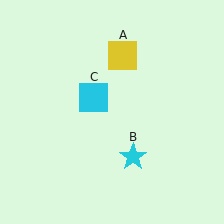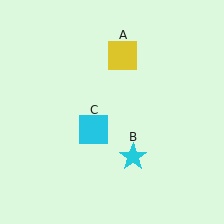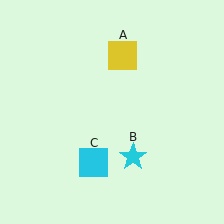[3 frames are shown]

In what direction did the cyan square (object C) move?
The cyan square (object C) moved down.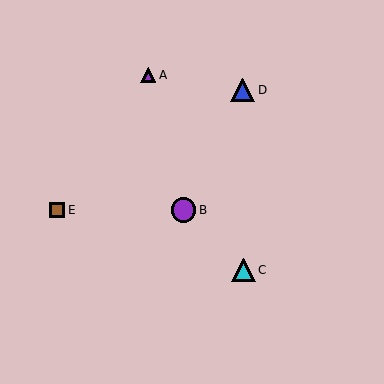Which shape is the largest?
The purple circle (labeled B) is the largest.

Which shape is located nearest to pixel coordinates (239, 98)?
The blue triangle (labeled D) at (243, 90) is nearest to that location.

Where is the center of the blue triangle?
The center of the blue triangle is at (243, 90).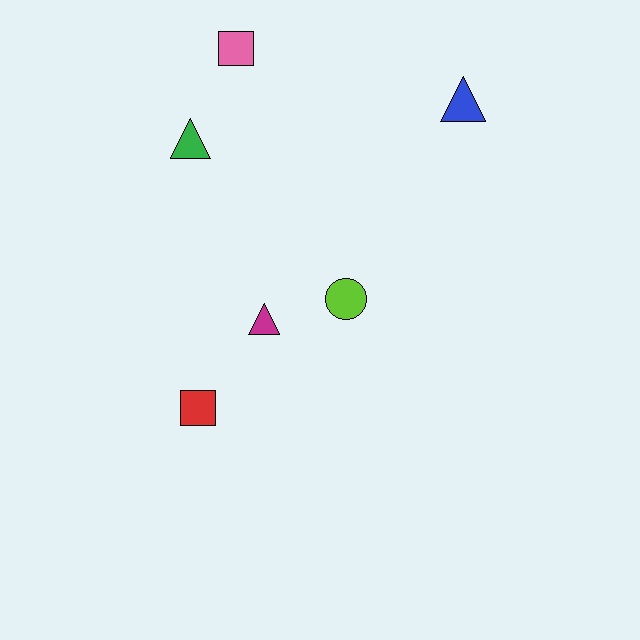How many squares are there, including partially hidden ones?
There are 2 squares.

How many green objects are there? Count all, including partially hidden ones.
There is 1 green object.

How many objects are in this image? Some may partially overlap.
There are 6 objects.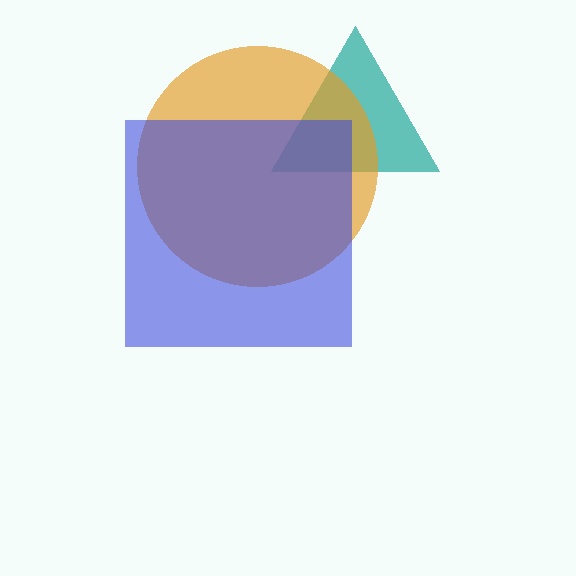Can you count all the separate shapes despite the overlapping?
Yes, there are 3 separate shapes.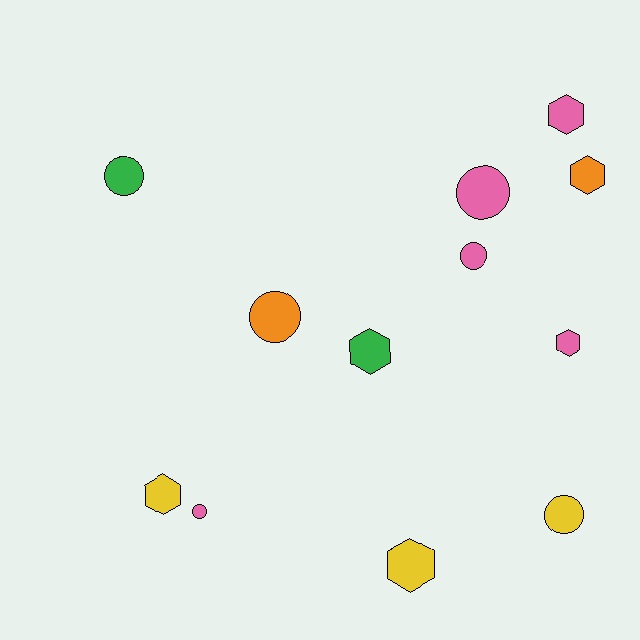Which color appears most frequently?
Pink, with 5 objects.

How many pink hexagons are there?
There are 2 pink hexagons.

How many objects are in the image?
There are 12 objects.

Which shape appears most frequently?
Hexagon, with 6 objects.